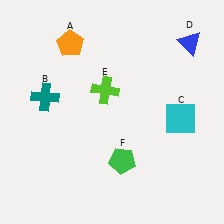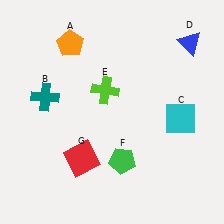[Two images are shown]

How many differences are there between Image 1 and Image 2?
There is 1 difference between the two images.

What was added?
A red square (G) was added in Image 2.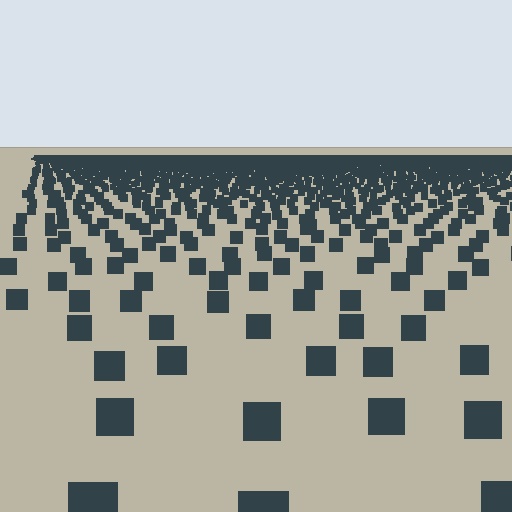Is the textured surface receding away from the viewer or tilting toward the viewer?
The surface is receding away from the viewer. Texture elements get smaller and denser toward the top.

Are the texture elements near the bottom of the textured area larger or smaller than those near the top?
Larger. Near the bottom, elements are closer to the viewer and appear at a bigger on-screen size.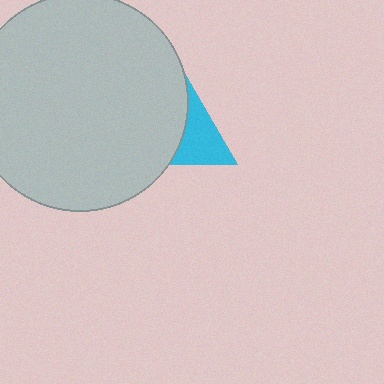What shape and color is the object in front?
The object in front is a light gray circle.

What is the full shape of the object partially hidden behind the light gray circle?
The partially hidden object is a cyan triangle.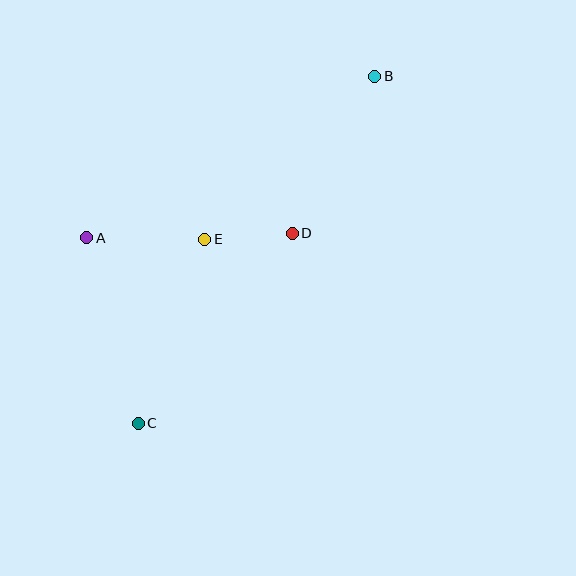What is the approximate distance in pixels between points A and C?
The distance between A and C is approximately 193 pixels.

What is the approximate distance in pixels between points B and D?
The distance between B and D is approximately 177 pixels.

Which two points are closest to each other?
Points D and E are closest to each other.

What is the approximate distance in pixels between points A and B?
The distance between A and B is approximately 330 pixels.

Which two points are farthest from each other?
Points B and C are farthest from each other.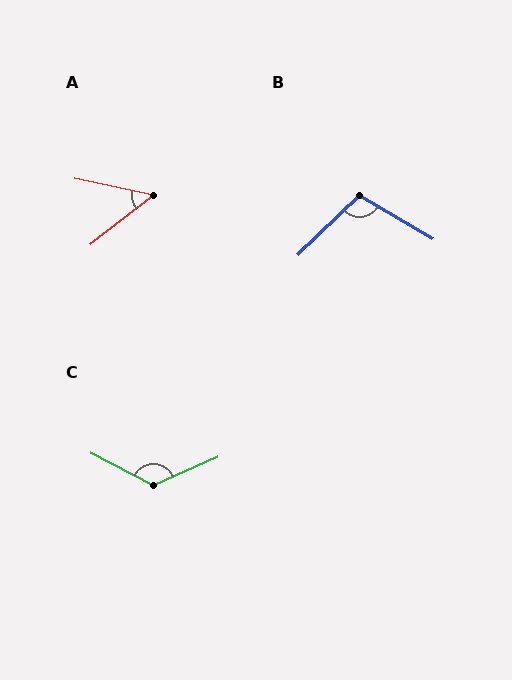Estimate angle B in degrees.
Approximately 105 degrees.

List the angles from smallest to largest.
A (50°), B (105°), C (129°).